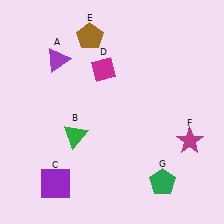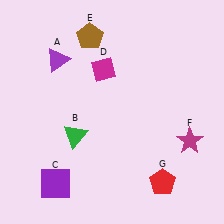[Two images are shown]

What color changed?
The pentagon (G) changed from green in Image 1 to red in Image 2.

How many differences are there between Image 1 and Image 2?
There is 1 difference between the two images.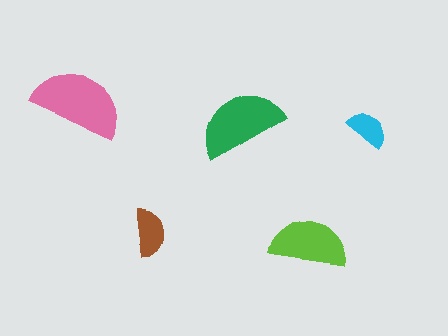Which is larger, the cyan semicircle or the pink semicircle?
The pink one.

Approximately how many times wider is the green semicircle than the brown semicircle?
About 1.5 times wider.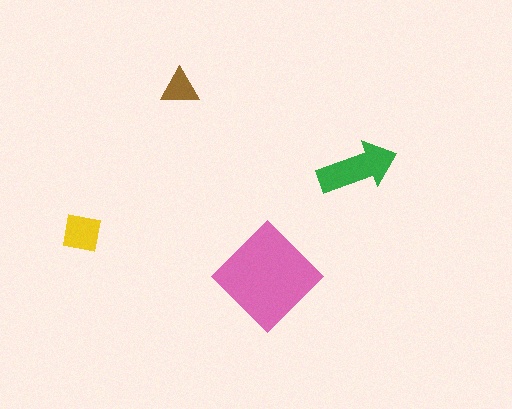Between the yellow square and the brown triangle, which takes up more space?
The yellow square.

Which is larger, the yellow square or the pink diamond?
The pink diamond.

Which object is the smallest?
The brown triangle.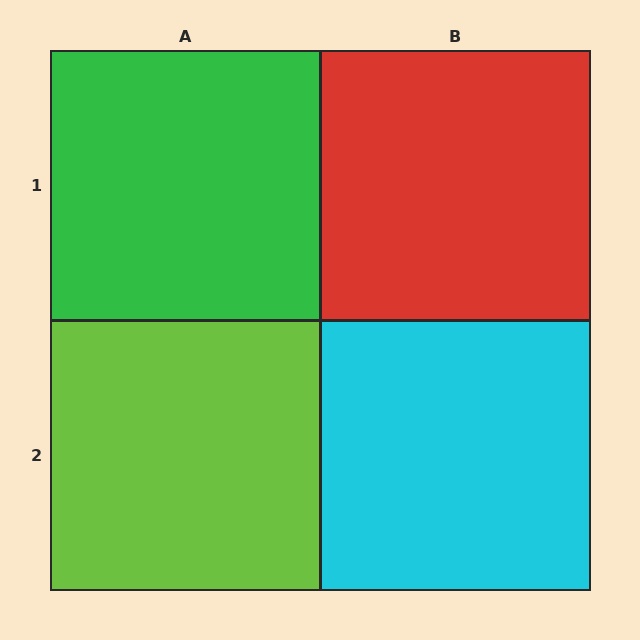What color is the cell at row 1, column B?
Red.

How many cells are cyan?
1 cell is cyan.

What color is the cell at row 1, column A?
Green.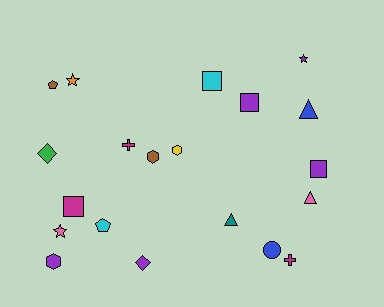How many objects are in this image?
There are 20 objects.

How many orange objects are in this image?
There is 1 orange object.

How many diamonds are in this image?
There are 2 diamonds.